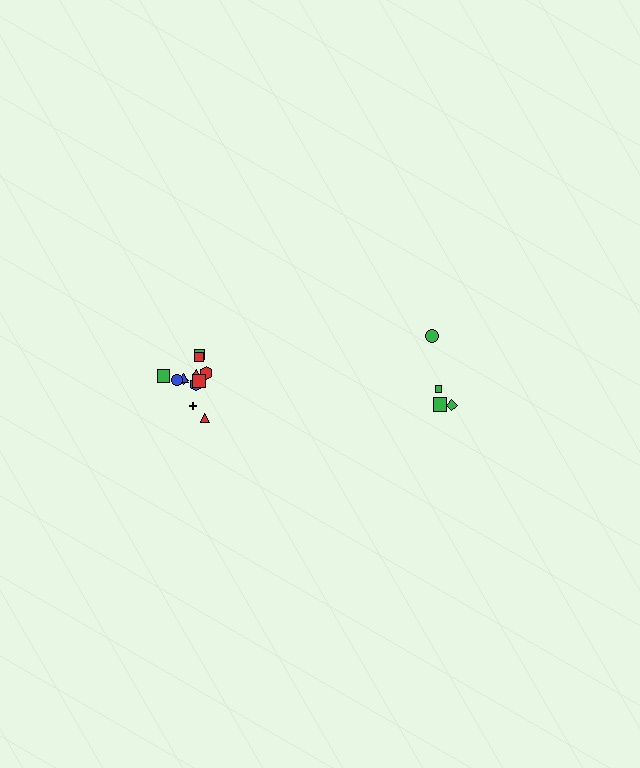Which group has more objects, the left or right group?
The left group.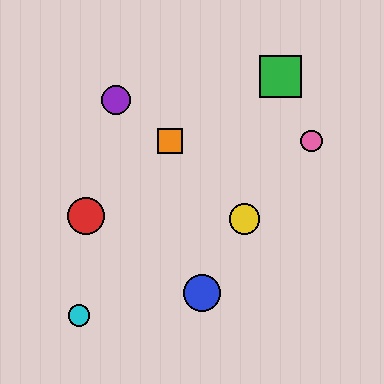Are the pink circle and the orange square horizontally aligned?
Yes, both are at y≈141.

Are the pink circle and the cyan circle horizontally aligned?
No, the pink circle is at y≈141 and the cyan circle is at y≈316.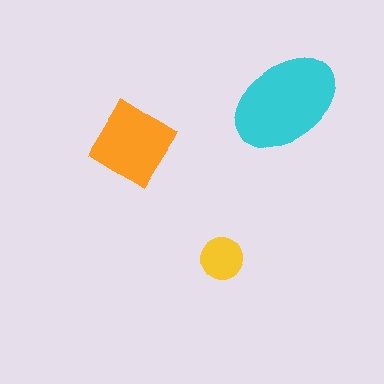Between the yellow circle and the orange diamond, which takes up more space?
The orange diamond.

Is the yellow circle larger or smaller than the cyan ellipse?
Smaller.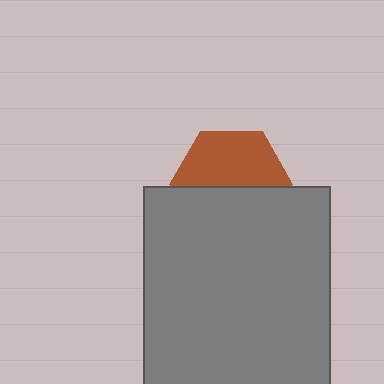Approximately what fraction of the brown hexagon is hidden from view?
Roughly 49% of the brown hexagon is hidden behind the gray rectangle.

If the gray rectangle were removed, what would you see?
You would see the complete brown hexagon.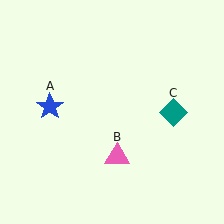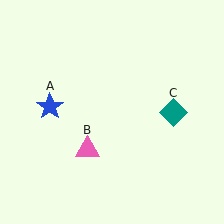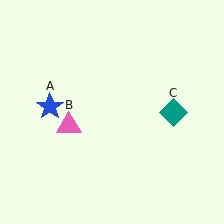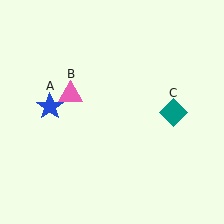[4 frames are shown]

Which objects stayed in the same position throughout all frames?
Blue star (object A) and teal diamond (object C) remained stationary.